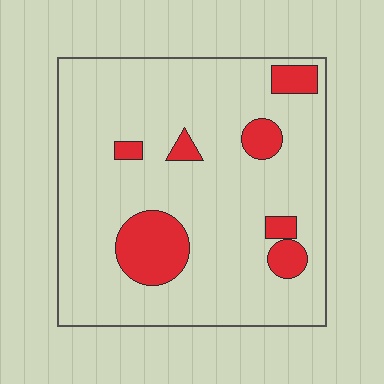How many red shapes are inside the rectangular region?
7.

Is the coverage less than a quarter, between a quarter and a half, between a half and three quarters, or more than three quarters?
Less than a quarter.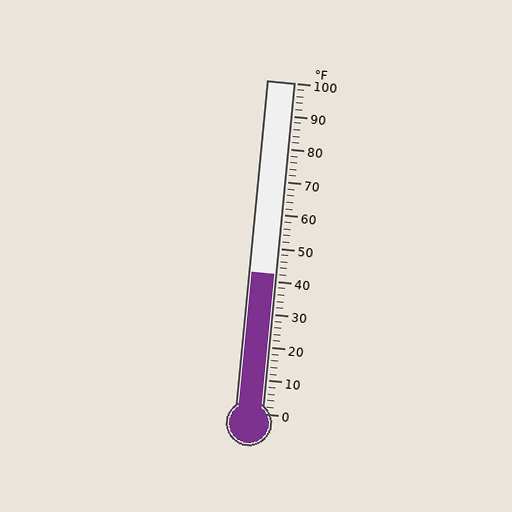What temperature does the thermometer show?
The thermometer shows approximately 42°F.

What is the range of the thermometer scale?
The thermometer scale ranges from 0°F to 100°F.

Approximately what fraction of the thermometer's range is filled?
The thermometer is filled to approximately 40% of its range.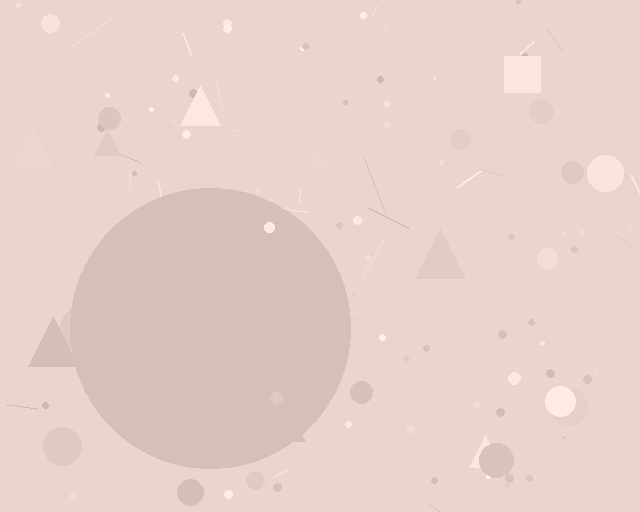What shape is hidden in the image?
A circle is hidden in the image.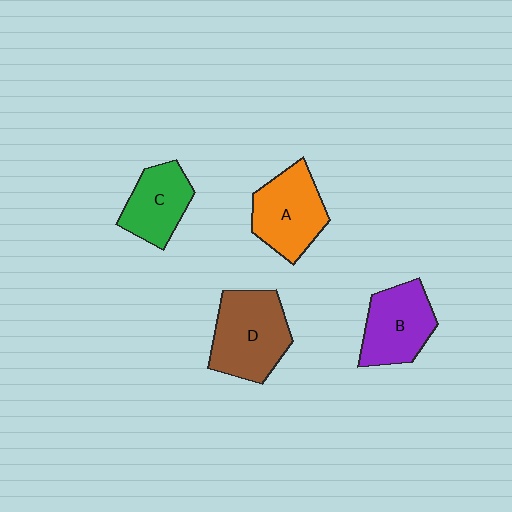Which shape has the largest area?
Shape D (brown).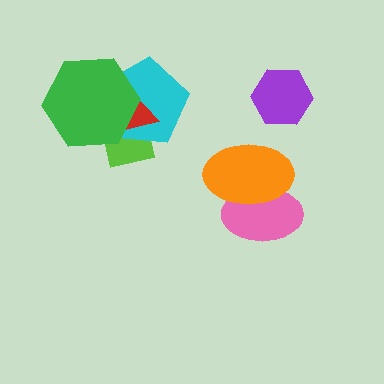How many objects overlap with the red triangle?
3 objects overlap with the red triangle.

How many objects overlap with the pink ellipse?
1 object overlaps with the pink ellipse.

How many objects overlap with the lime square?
3 objects overlap with the lime square.